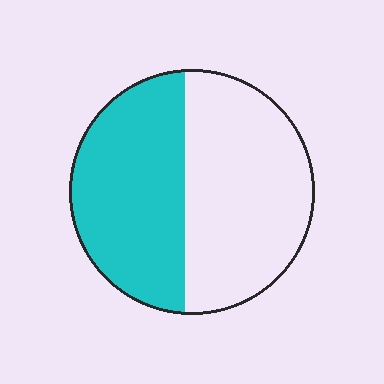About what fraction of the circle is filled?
About one half (1/2).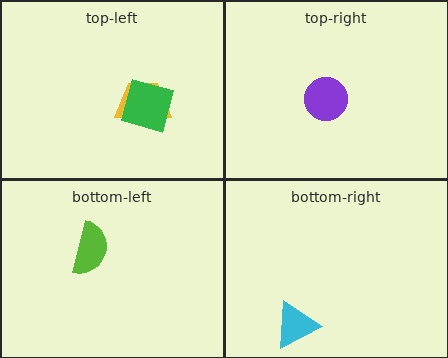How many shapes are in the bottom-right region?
1.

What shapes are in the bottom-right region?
The cyan triangle.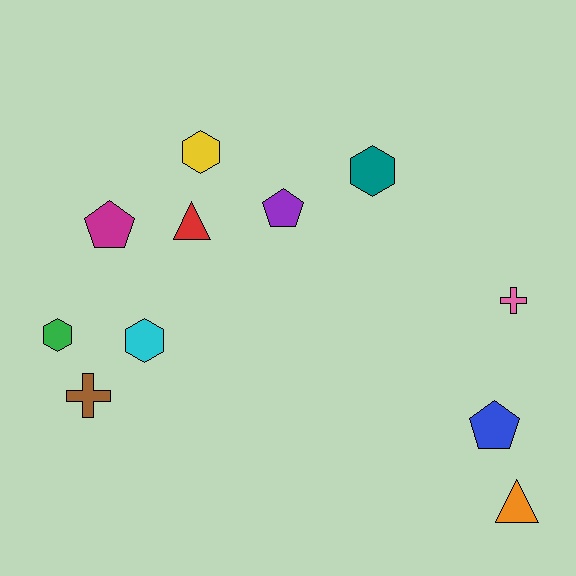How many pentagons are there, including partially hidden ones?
There are 3 pentagons.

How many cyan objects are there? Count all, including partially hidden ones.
There is 1 cyan object.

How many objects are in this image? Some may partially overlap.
There are 11 objects.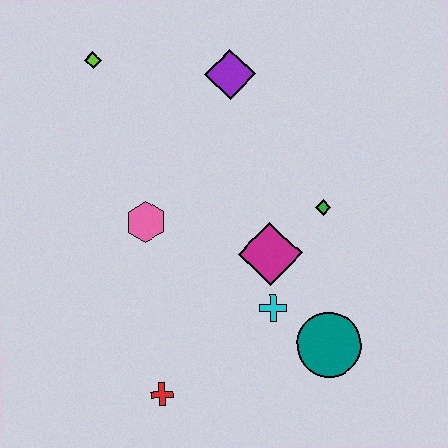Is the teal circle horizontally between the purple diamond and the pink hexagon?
No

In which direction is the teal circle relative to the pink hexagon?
The teal circle is to the right of the pink hexagon.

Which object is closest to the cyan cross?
The magenta diamond is closest to the cyan cross.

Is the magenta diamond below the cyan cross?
No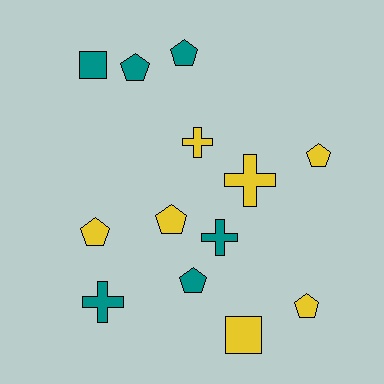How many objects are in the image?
There are 13 objects.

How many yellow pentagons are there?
There are 4 yellow pentagons.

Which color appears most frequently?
Yellow, with 7 objects.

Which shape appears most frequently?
Pentagon, with 7 objects.